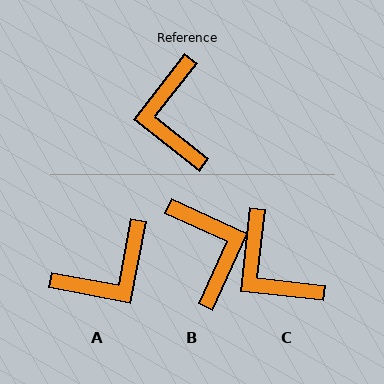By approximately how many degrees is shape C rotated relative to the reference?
Approximately 31 degrees counter-clockwise.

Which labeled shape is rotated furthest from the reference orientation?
B, about 167 degrees away.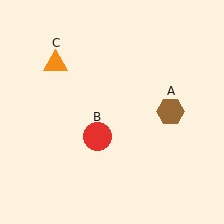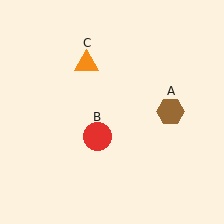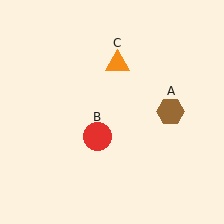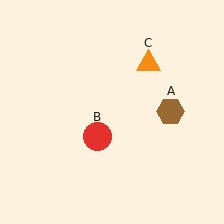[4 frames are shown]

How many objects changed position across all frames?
1 object changed position: orange triangle (object C).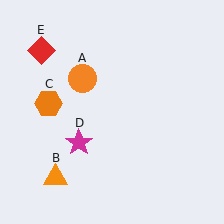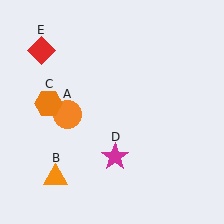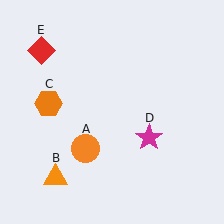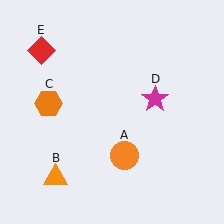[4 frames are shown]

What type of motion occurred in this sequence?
The orange circle (object A), magenta star (object D) rotated counterclockwise around the center of the scene.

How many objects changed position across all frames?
2 objects changed position: orange circle (object A), magenta star (object D).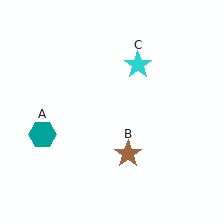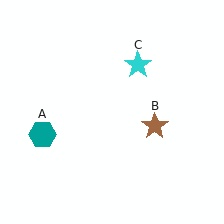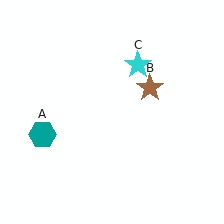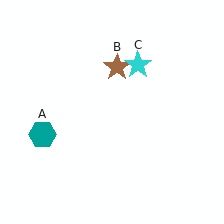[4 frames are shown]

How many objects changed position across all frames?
1 object changed position: brown star (object B).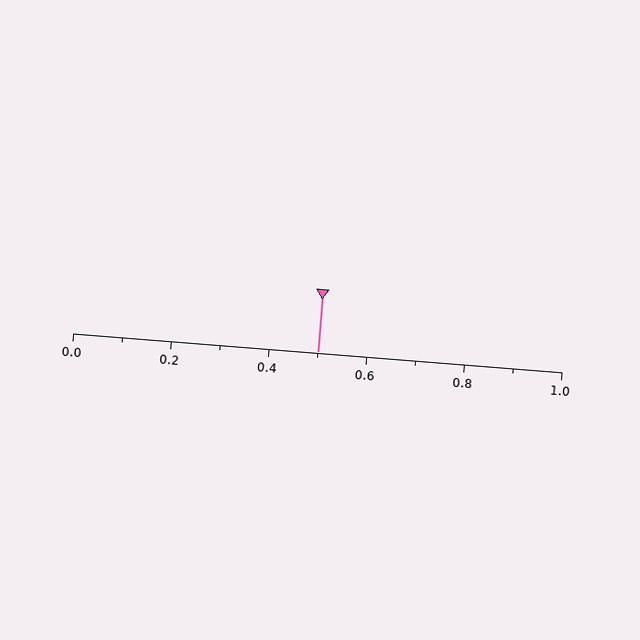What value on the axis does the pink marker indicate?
The marker indicates approximately 0.5.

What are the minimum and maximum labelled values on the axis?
The axis runs from 0.0 to 1.0.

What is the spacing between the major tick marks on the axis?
The major ticks are spaced 0.2 apart.